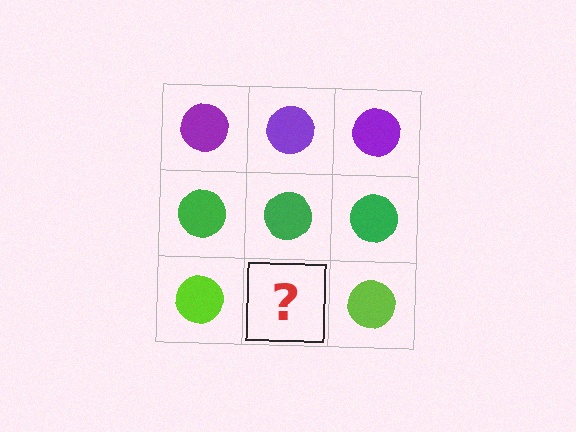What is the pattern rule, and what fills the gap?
The rule is that each row has a consistent color. The gap should be filled with a lime circle.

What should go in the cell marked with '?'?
The missing cell should contain a lime circle.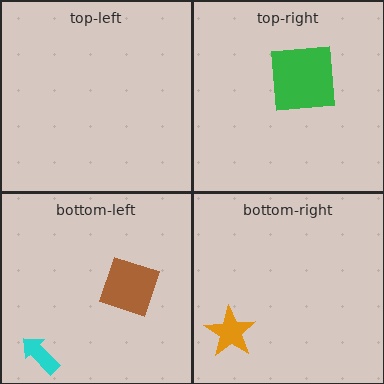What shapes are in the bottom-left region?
The cyan arrow, the brown diamond.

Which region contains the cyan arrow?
The bottom-left region.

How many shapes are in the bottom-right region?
1.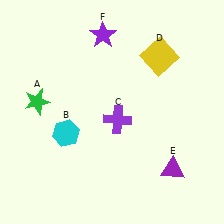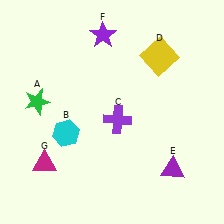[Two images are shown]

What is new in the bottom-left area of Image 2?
A magenta triangle (G) was added in the bottom-left area of Image 2.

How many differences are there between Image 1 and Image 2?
There is 1 difference between the two images.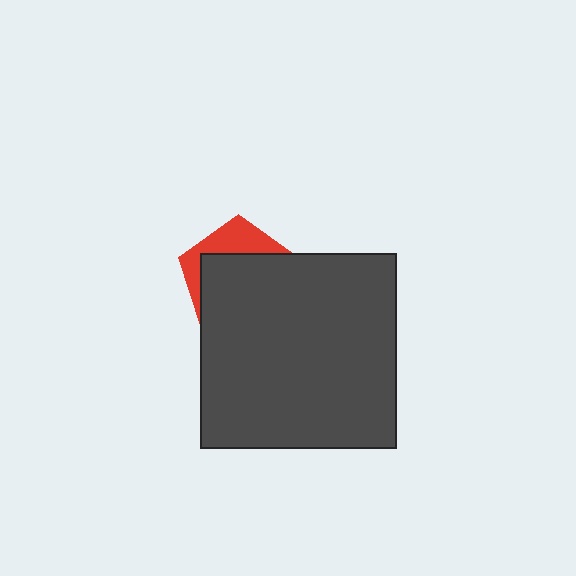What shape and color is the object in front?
The object in front is a dark gray square.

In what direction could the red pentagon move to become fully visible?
The red pentagon could move up. That would shift it out from behind the dark gray square entirely.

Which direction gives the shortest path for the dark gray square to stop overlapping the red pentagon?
Moving down gives the shortest separation.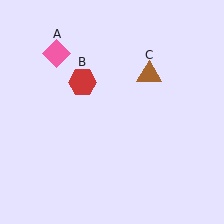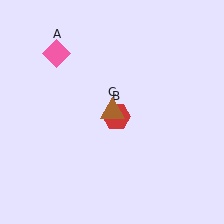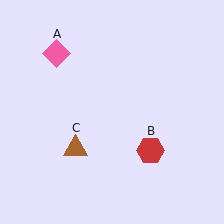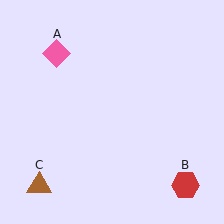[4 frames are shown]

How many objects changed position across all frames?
2 objects changed position: red hexagon (object B), brown triangle (object C).